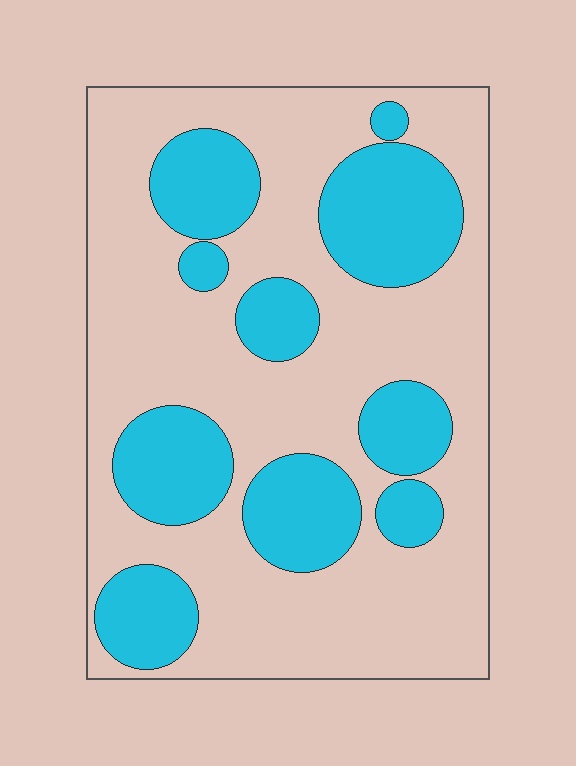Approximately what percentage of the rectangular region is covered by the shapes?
Approximately 30%.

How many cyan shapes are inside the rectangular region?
10.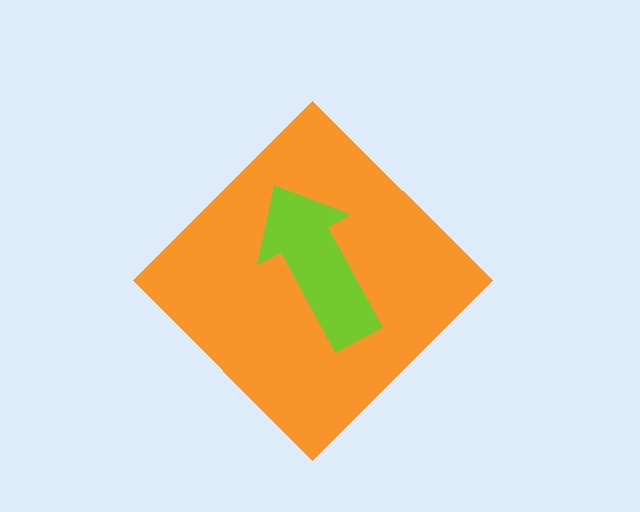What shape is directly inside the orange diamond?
The lime arrow.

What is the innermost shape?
The lime arrow.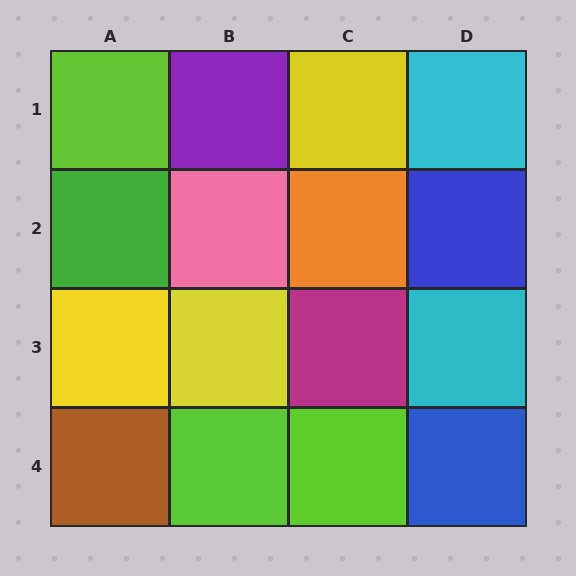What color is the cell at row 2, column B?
Pink.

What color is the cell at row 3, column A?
Yellow.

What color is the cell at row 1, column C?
Yellow.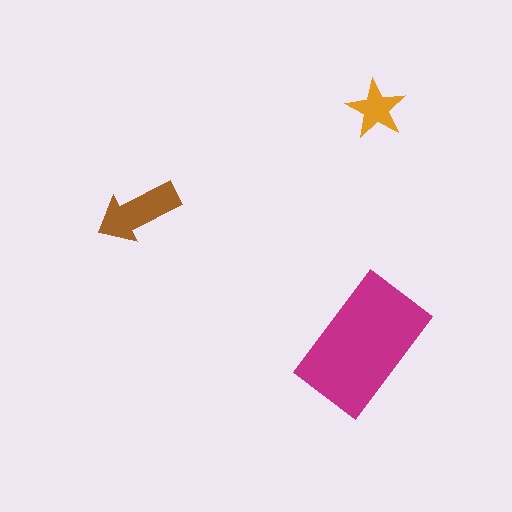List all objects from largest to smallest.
The magenta rectangle, the brown arrow, the orange star.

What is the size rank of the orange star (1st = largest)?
3rd.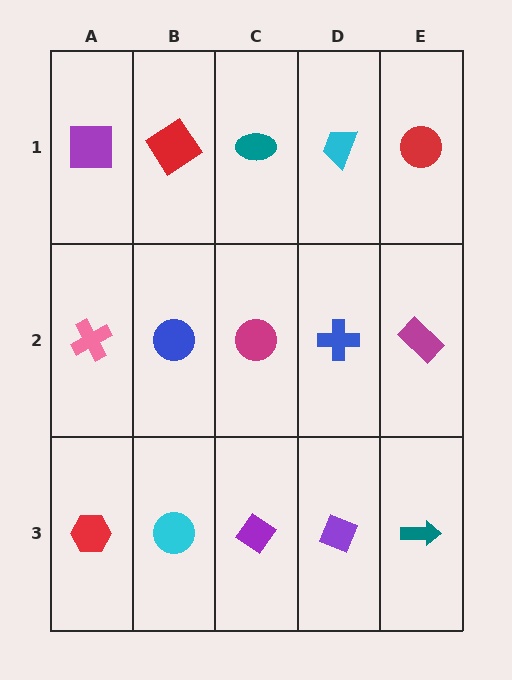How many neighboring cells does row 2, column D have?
4.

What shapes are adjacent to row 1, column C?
A magenta circle (row 2, column C), a red diamond (row 1, column B), a cyan trapezoid (row 1, column D).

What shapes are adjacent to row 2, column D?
A cyan trapezoid (row 1, column D), a purple diamond (row 3, column D), a magenta circle (row 2, column C), a magenta rectangle (row 2, column E).